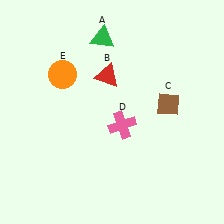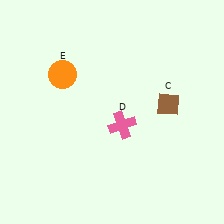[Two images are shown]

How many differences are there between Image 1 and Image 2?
There are 2 differences between the two images.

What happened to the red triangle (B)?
The red triangle (B) was removed in Image 2. It was in the top-left area of Image 1.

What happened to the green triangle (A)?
The green triangle (A) was removed in Image 2. It was in the top-left area of Image 1.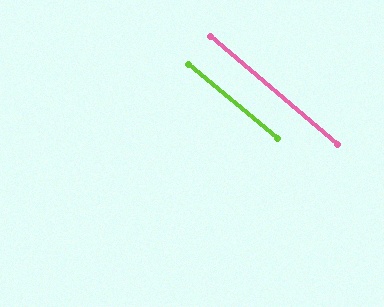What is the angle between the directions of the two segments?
Approximately 0 degrees.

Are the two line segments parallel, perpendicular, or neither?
Parallel — their directions differ by only 0.4°.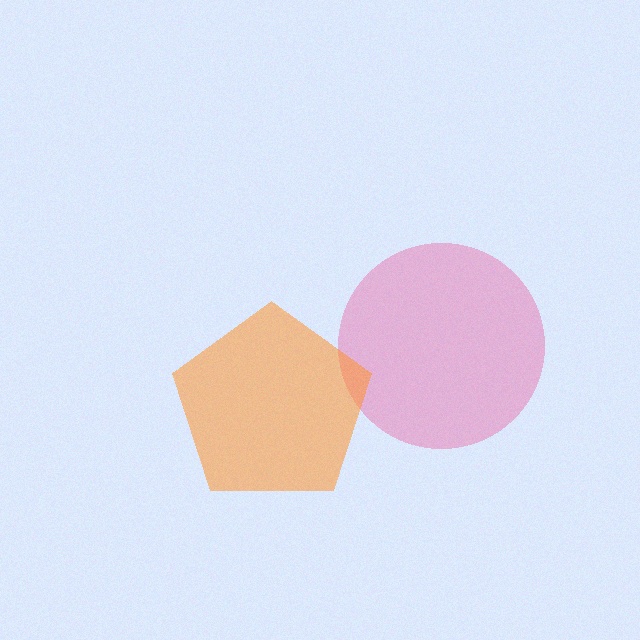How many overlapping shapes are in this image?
There are 2 overlapping shapes in the image.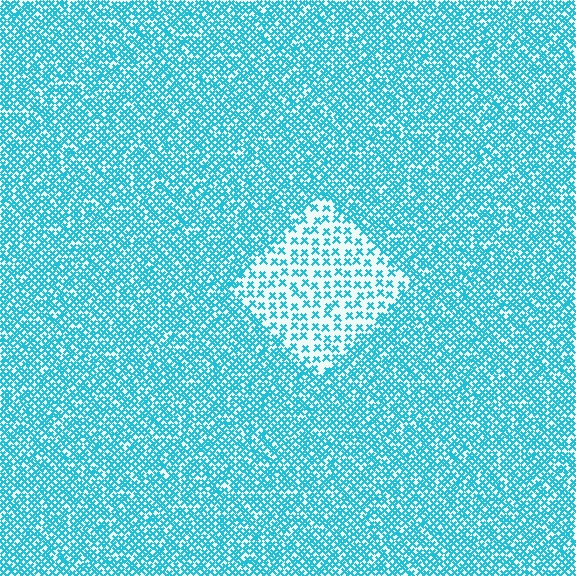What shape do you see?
I see a diamond.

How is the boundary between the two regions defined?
The boundary is defined by a change in element density (approximately 2.4x ratio). All elements are the same color, size, and shape.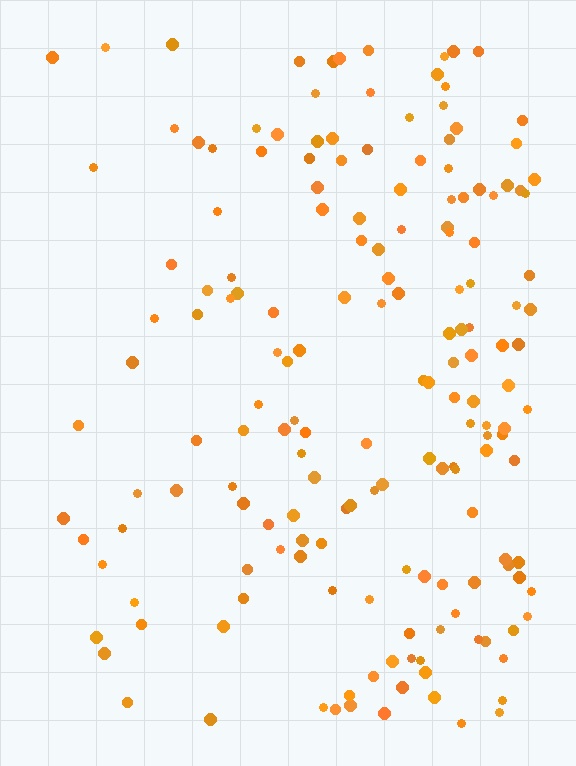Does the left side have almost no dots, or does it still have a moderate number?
Still a moderate number, just noticeably fewer than the right.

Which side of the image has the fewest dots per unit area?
The left.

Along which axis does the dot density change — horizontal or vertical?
Horizontal.